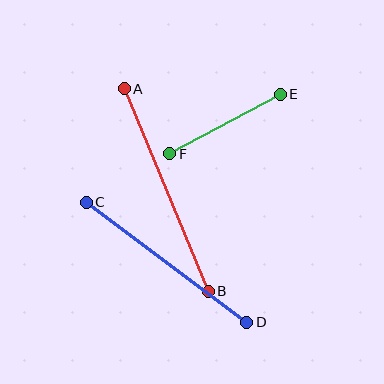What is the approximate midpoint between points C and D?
The midpoint is at approximately (166, 262) pixels.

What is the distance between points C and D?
The distance is approximately 200 pixels.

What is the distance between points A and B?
The distance is approximately 219 pixels.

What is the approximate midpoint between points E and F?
The midpoint is at approximately (225, 124) pixels.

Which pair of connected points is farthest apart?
Points A and B are farthest apart.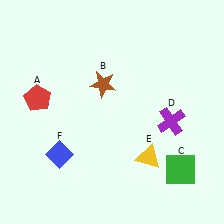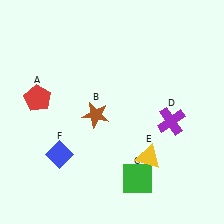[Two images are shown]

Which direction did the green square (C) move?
The green square (C) moved left.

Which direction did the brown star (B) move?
The brown star (B) moved down.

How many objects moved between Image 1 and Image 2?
2 objects moved between the two images.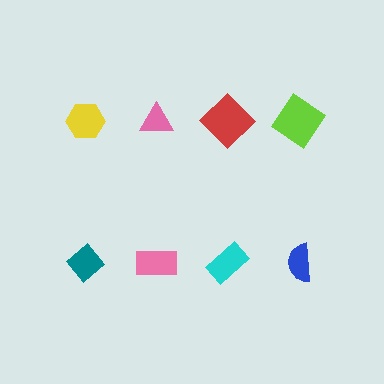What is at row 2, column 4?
A blue semicircle.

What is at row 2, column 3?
A cyan rectangle.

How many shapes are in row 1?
4 shapes.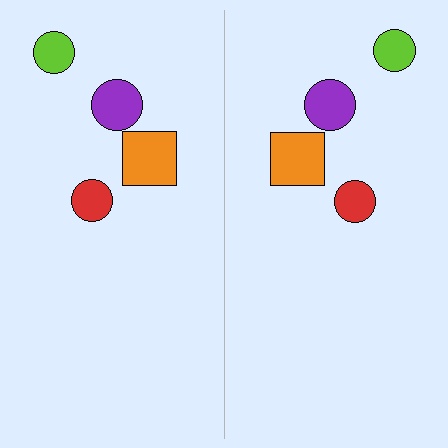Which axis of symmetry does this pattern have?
The pattern has a vertical axis of symmetry running through the center of the image.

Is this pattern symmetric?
Yes, this pattern has bilateral (reflection) symmetry.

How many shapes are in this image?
There are 8 shapes in this image.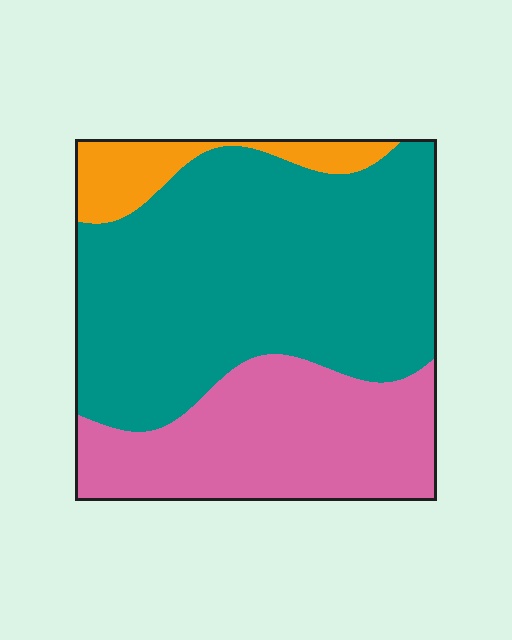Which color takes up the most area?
Teal, at roughly 60%.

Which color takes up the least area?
Orange, at roughly 10%.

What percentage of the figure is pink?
Pink covers 31% of the figure.